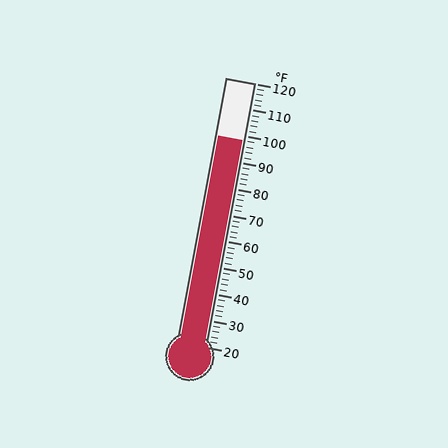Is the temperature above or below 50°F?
The temperature is above 50°F.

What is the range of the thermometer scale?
The thermometer scale ranges from 20°F to 120°F.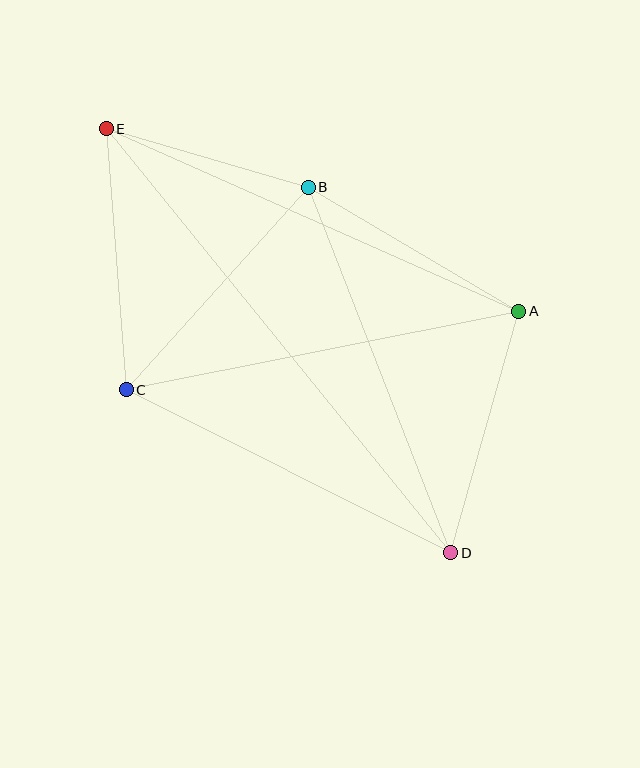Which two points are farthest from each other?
Points D and E are farthest from each other.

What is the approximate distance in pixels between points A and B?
The distance between A and B is approximately 244 pixels.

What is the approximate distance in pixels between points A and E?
The distance between A and E is approximately 451 pixels.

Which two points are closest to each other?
Points B and E are closest to each other.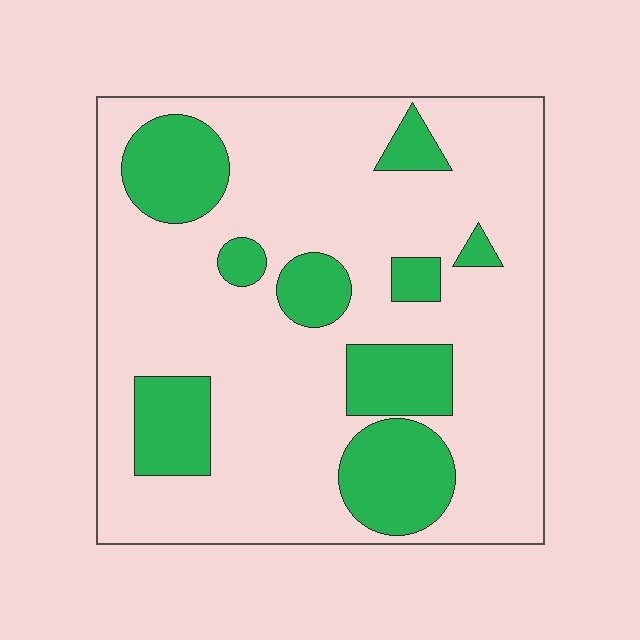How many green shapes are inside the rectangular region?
9.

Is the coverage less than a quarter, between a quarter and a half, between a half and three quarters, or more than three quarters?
Less than a quarter.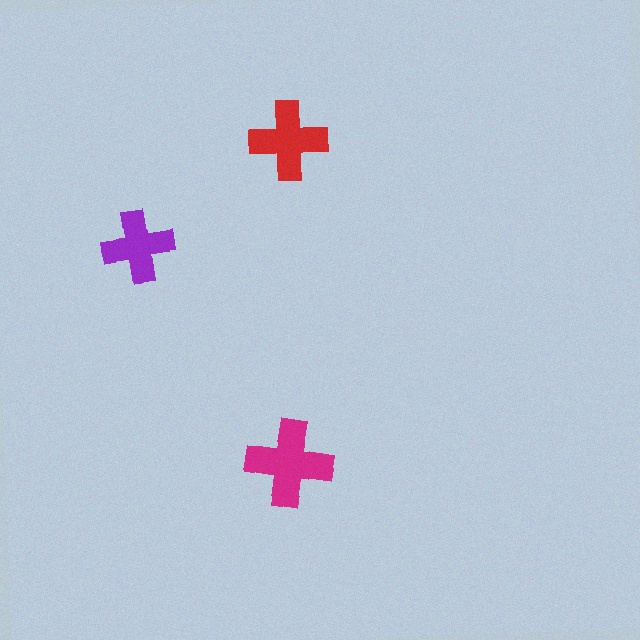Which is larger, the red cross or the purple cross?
The red one.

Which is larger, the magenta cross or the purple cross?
The magenta one.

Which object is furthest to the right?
The red cross is rightmost.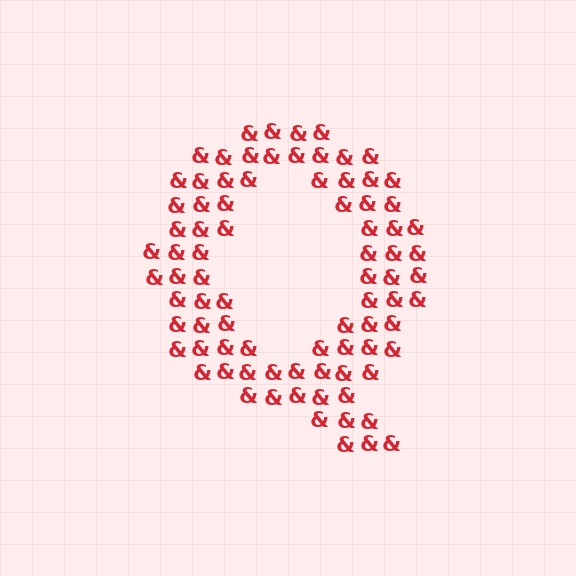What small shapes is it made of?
It is made of small ampersands.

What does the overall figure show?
The overall figure shows the letter Q.